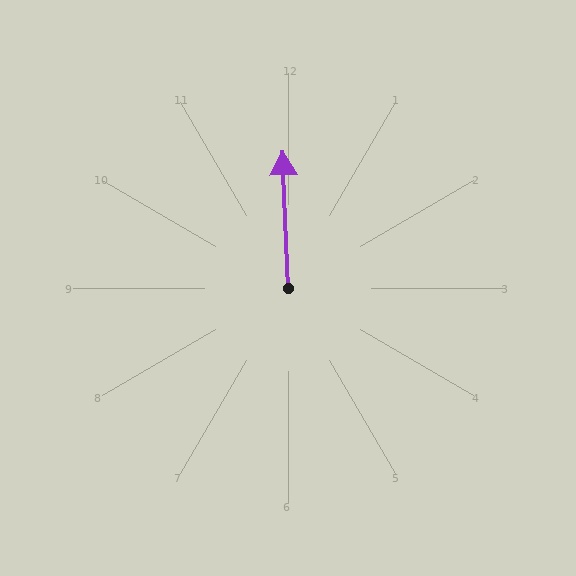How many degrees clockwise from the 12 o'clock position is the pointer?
Approximately 358 degrees.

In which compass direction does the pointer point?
North.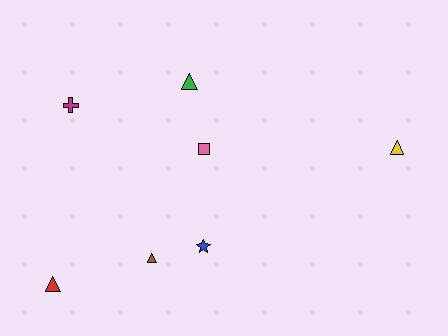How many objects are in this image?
There are 7 objects.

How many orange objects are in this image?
There are no orange objects.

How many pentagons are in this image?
There are no pentagons.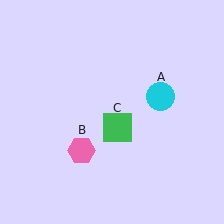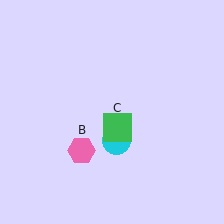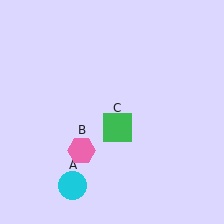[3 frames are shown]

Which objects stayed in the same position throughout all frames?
Pink hexagon (object B) and green square (object C) remained stationary.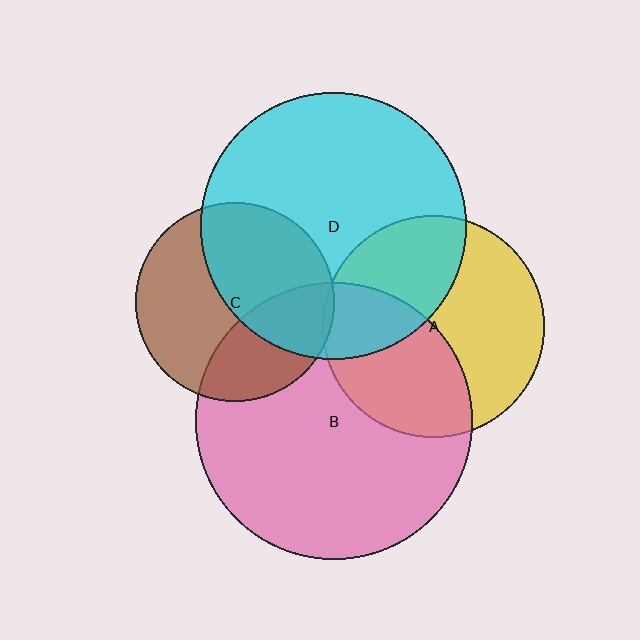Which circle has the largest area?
Circle B (pink).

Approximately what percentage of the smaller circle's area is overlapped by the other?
Approximately 50%.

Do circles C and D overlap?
Yes.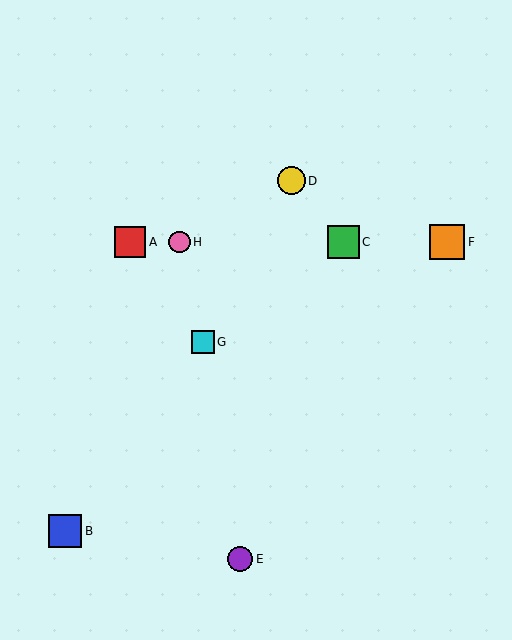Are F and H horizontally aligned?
Yes, both are at y≈242.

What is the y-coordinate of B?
Object B is at y≈531.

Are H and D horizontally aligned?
No, H is at y≈242 and D is at y≈181.